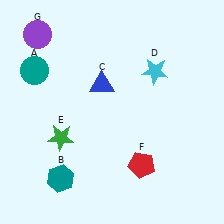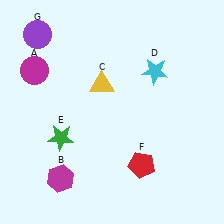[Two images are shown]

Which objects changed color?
A changed from teal to magenta. B changed from teal to magenta. C changed from blue to yellow.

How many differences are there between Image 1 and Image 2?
There are 3 differences between the two images.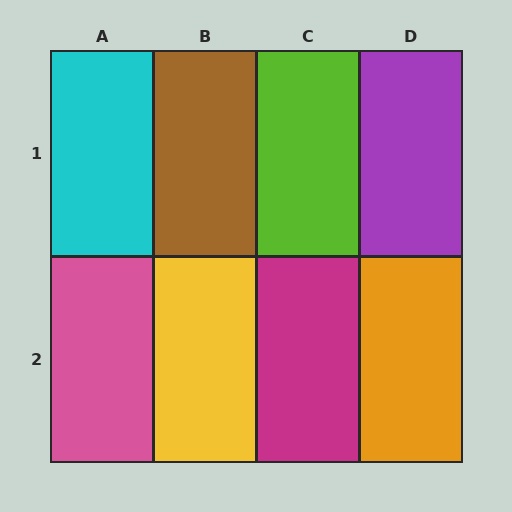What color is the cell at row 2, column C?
Magenta.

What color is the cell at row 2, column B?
Yellow.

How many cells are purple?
1 cell is purple.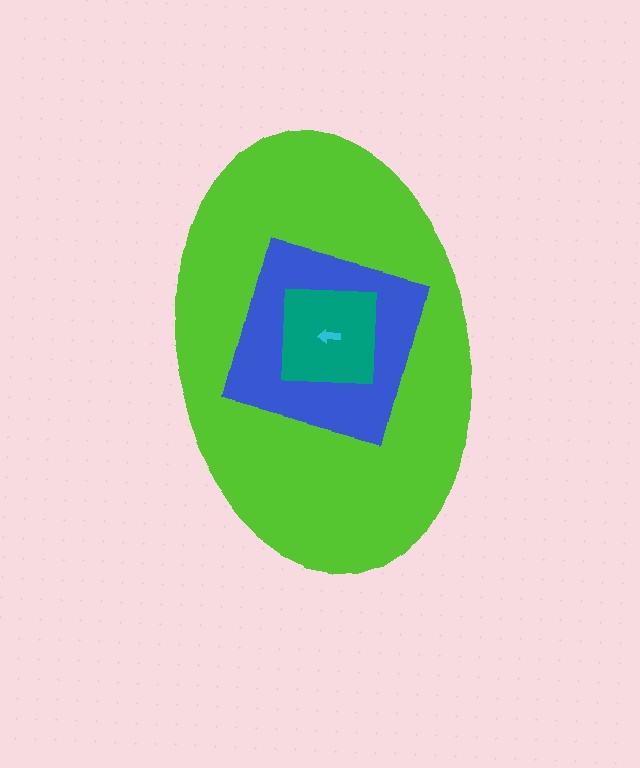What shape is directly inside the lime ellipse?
The blue square.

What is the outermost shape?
The lime ellipse.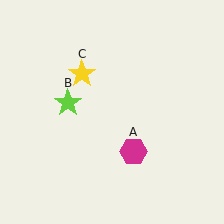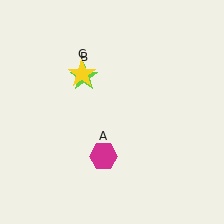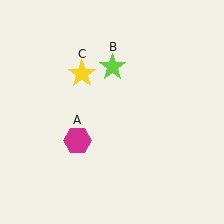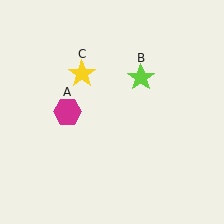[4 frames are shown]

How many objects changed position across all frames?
2 objects changed position: magenta hexagon (object A), lime star (object B).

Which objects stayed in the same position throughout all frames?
Yellow star (object C) remained stationary.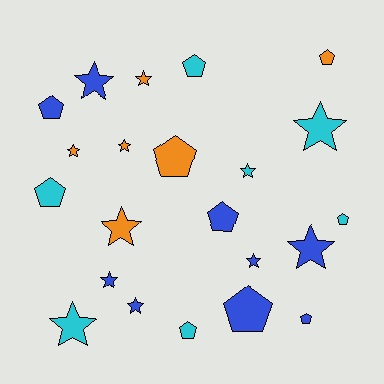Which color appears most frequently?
Blue, with 9 objects.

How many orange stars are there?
There are 4 orange stars.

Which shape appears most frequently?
Star, with 12 objects.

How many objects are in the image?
There are 22 objects.